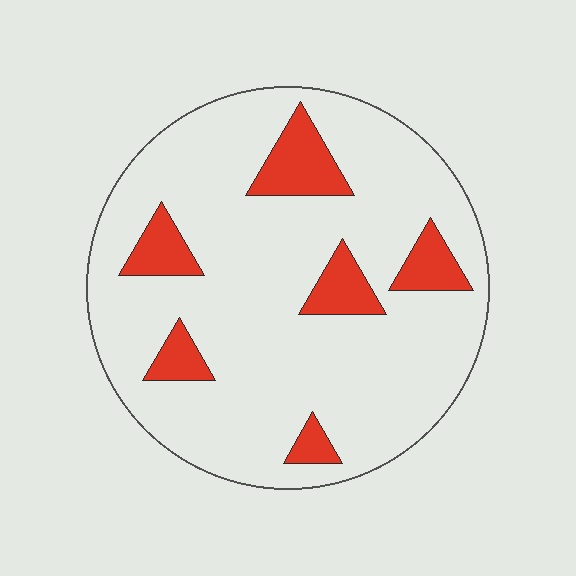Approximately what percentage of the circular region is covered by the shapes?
Approximately 15%.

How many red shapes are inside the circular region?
6.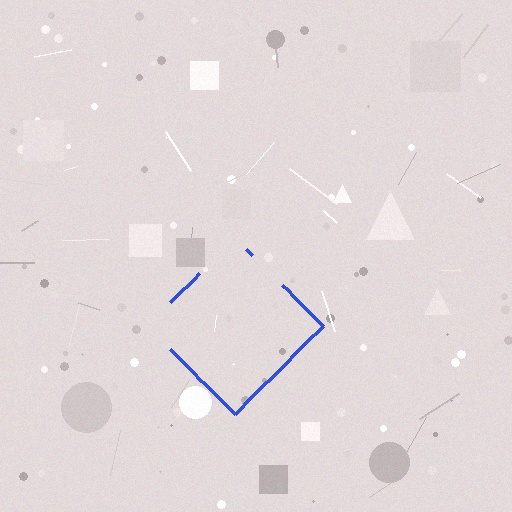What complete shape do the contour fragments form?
The contour fragments form a diamond.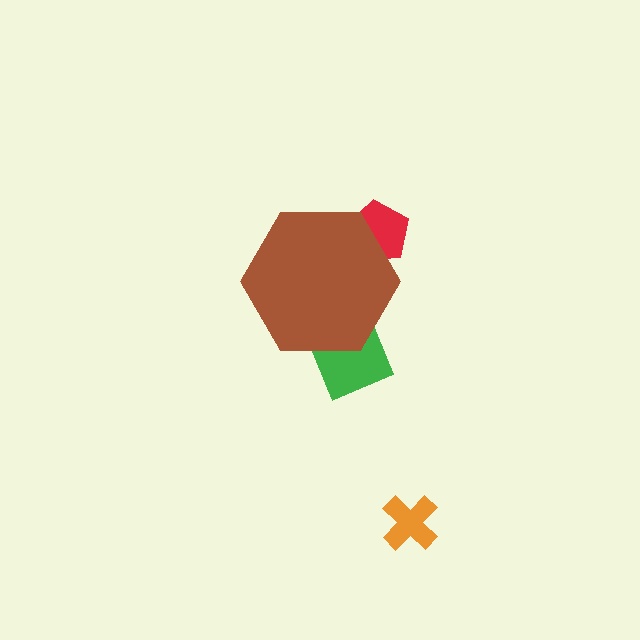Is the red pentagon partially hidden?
Yes, the red pentagon is partially hidden behind the brown hexagon.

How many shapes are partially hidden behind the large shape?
2 shapes are partially hidden.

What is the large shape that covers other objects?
A brown hexagon.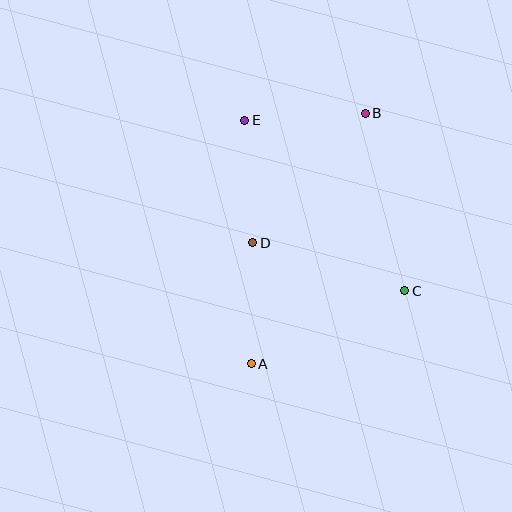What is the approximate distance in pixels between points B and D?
The distance between B and D is approximately 172 pixels.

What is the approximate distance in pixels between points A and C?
The distance between A and C is approximately 170 pixels.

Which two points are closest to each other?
Points A and D are closest to each other.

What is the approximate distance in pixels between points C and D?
The distance between C and D is approximately 159 pixels.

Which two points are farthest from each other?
Points A and B are farthest from each other.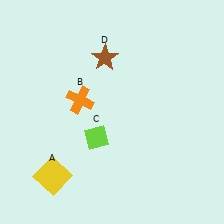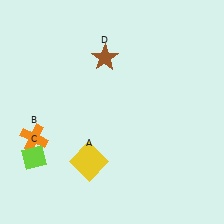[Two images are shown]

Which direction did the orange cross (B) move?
The orange cross (B) moved left.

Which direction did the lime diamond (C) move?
The lime diamond (C) moved left.